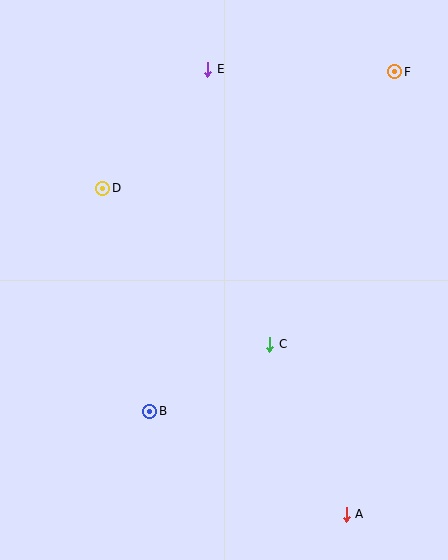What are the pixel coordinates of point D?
Point D is at (103, 188).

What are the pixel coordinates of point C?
Point C is at (270, 344).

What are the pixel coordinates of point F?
Point F is at (395, 72).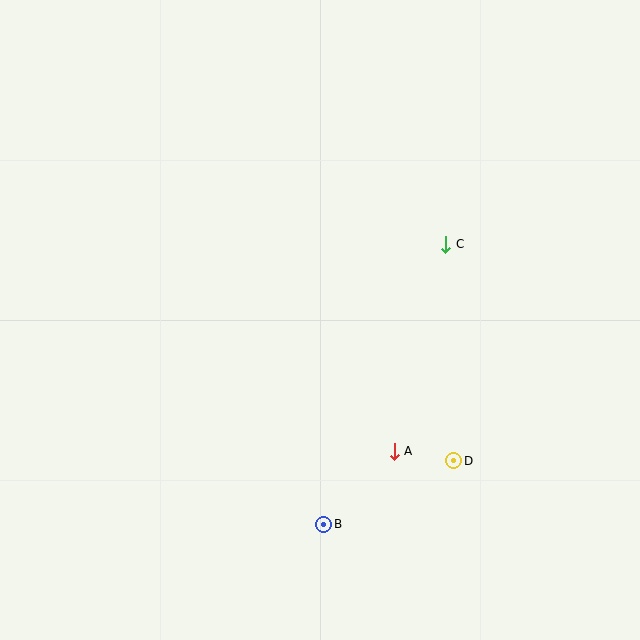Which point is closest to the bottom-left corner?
Point B is closest to the bottom-left corner.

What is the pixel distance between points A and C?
The distance between A and C is 214 pixels.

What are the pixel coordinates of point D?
Point D is at (454, 461).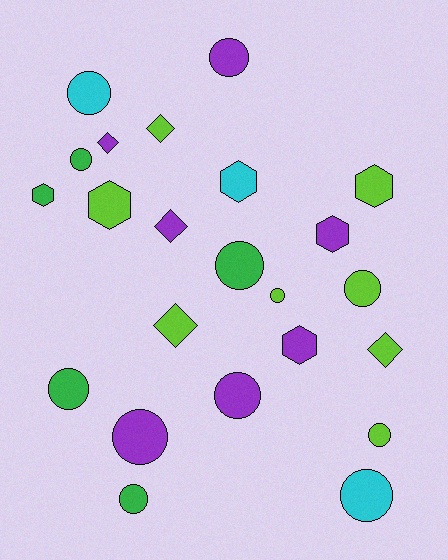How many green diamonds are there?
There are no green diamonds.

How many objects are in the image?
There are 23 objects.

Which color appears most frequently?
Lime, with 8 objects.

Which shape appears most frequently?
Circle, with 12 objects.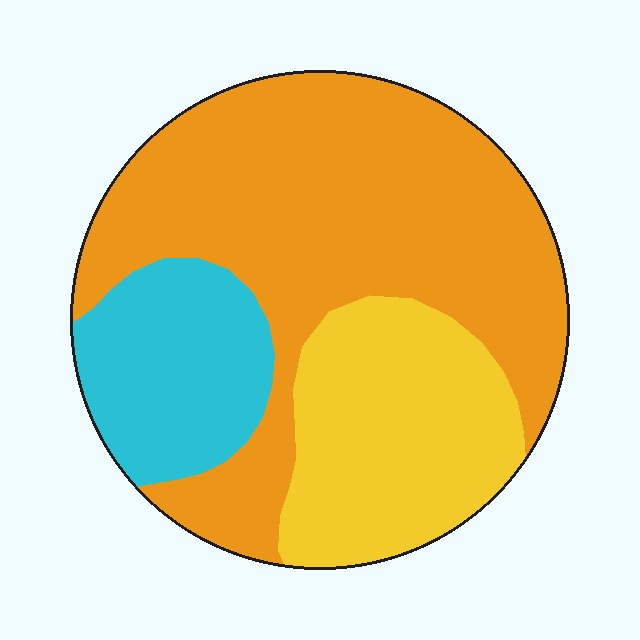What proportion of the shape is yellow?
Yellow covers 26% of the shape.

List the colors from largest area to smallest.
From largest to smallest: orange, yellow, cyan.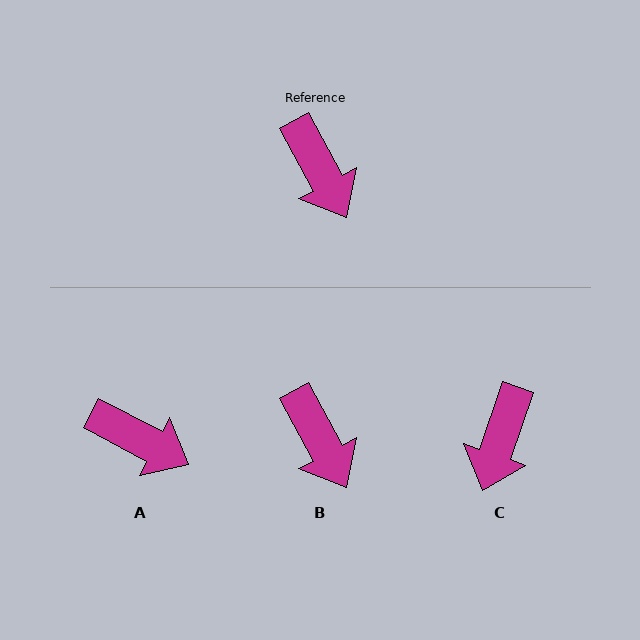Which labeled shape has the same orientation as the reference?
B.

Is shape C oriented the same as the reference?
No, it is off by about 47 degrees.